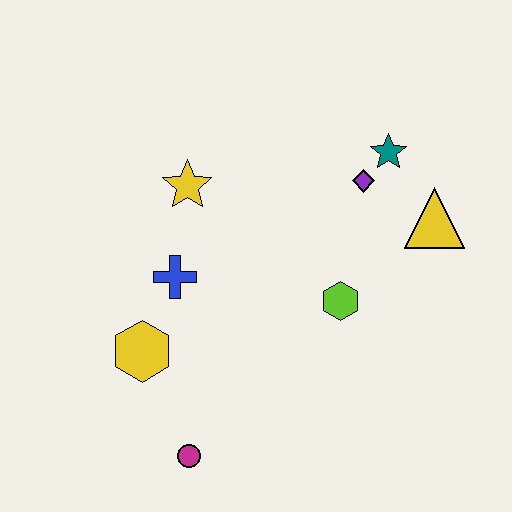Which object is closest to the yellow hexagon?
The blue cross is closest to the yellow hexagon.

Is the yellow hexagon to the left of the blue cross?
Yes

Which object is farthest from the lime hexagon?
The magenta circle is farthest from the lime hexagon.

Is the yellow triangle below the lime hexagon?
No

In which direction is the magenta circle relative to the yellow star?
The magenta circle is below the yellow star.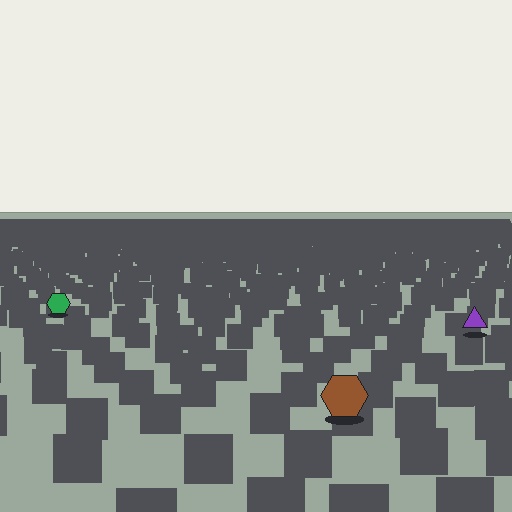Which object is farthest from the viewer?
The green hexagon is farthest from the viewer. It appears smaller and the ground texture around it is denser.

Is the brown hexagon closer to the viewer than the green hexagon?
Yes. The brown hexagon is closer — you can tell from the texture gradient: the ground texture is coarser near it.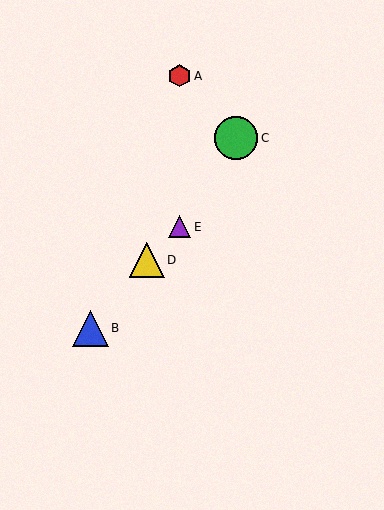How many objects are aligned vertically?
2 objects (A, E) are aligned vertically.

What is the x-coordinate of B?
Object B is at x≈90.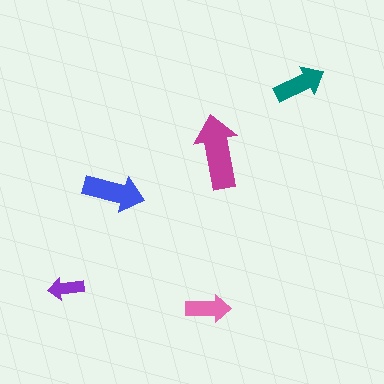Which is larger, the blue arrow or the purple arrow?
The blue one.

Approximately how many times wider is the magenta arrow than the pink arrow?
About 1.5 times wider.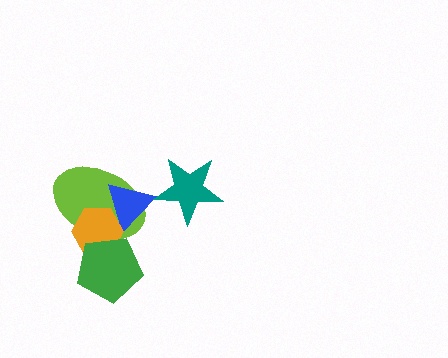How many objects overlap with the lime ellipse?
3 objects overlap with the lime ellipse.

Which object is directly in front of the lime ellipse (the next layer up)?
The blue triangle is directly in front of the lime ellipse.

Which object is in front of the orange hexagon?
The green pentagon is in front of the orange hexagon.